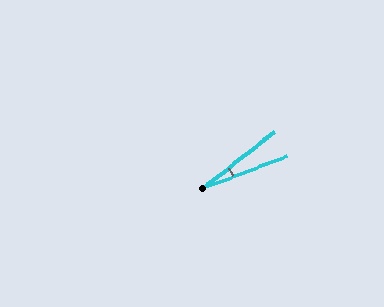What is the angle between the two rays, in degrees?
Approximately 17 degrees.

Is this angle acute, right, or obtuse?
It is acute.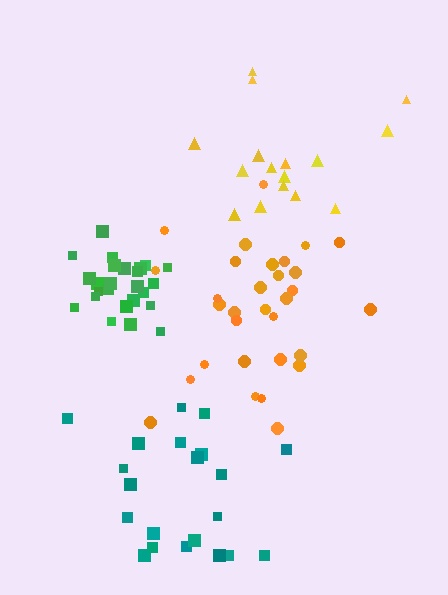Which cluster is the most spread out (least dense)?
Yellow.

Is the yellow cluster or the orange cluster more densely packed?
Orange.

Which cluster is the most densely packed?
Green.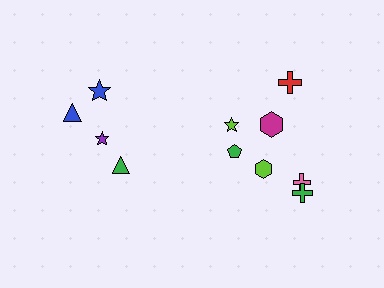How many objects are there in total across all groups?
There are 11 objects.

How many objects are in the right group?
There are 7 objects.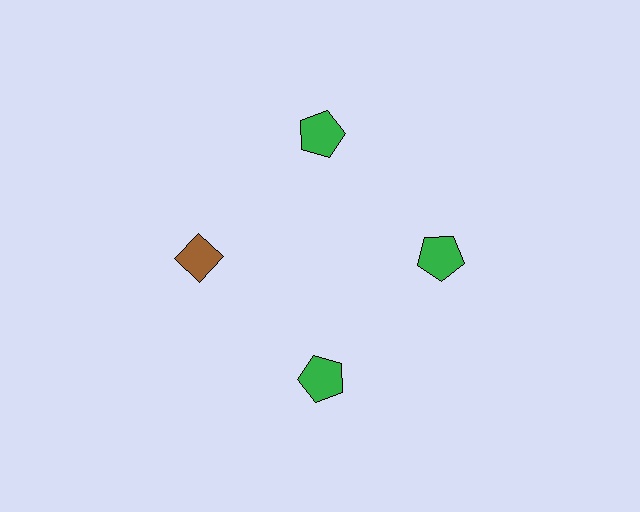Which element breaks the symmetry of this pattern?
The brown diamond at roughly the 9 o'clock position breaks the symmetry. All other shapes are green pentagons.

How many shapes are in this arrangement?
There are 4 shapes arranged in a ring pattern.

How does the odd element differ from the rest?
It differs in both color (brown instead of green) and shape (diamond instead of pentagon).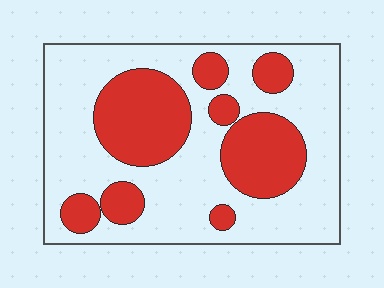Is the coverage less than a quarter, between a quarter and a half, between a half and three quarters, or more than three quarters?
Between a quarter and a half.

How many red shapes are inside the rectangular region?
8.